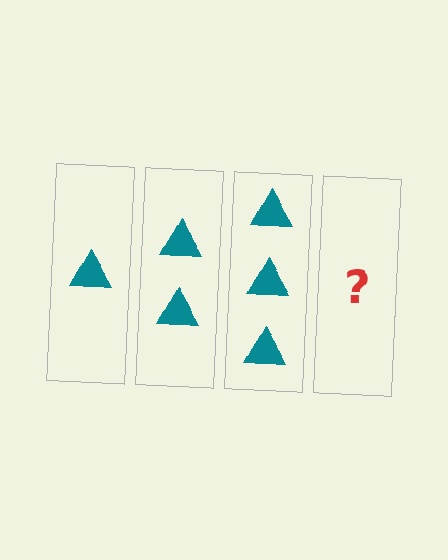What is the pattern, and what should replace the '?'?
The pattern is that each step adds one more triangle. The '?' should be 4 triangles.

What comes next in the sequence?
The next element should be 4 triangles.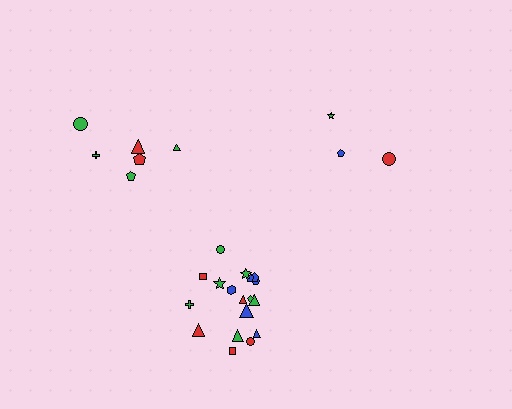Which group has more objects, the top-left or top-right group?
The top-left group.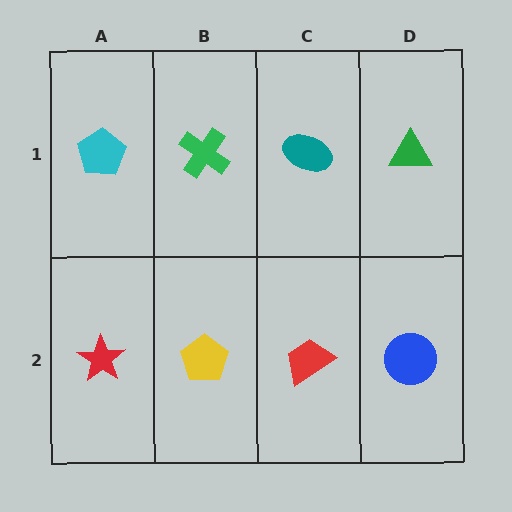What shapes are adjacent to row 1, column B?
A yellow pentagon (row 2, column B), a cyan pentagon (row 1, column A), a teal ellipse (row 1, column C).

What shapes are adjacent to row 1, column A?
A red star (row 2, column A), a green cross (row 1, column B).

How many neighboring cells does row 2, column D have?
2.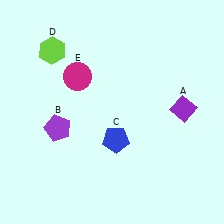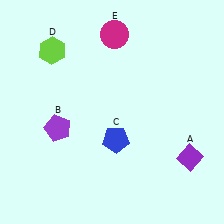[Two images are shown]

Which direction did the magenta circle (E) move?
The magenta circle (E) moved up.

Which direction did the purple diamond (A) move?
The purple diamond (A) moved down.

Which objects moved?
The objects that moved are: the purple diamond (A), the magenta circle (E).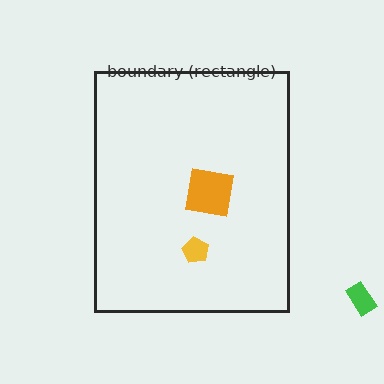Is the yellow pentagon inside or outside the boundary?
Inside.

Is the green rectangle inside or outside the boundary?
Outside.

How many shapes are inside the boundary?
2 inside, 1 outside.